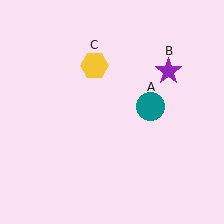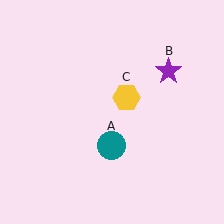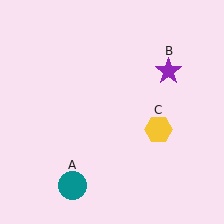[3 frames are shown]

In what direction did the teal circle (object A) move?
The teal circle (object A) moved down and to the left.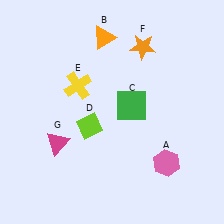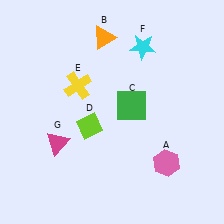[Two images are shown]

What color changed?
The star (F) changed from orange in Image 1 to cyan in Image 2.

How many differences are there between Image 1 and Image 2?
There is 1 difference between the two images.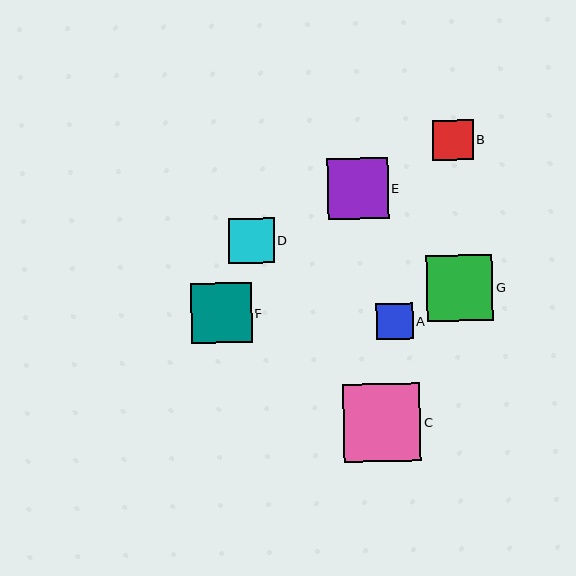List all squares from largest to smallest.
From largest to smallest: C, G, E, F, D, B, A.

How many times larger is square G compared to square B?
Square G is approximately 1.6 times the size of square B.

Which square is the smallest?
Square A is the smallest with a size of approximately 37 pixels.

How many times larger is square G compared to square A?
Square G is approximately 1.8 times the size of square A.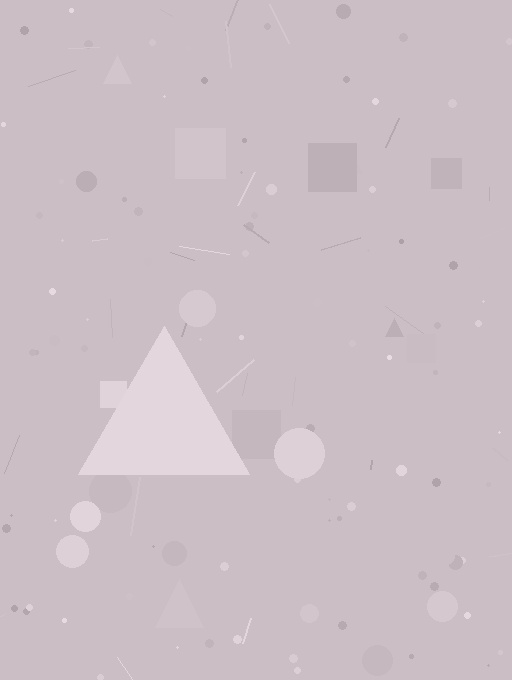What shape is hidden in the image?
A triangle is hidden in the image.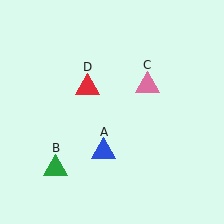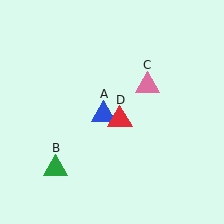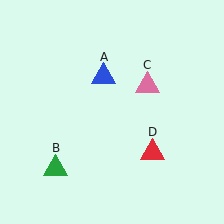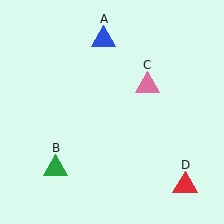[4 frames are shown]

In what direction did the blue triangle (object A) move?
The blue triangle (object A) moved up.